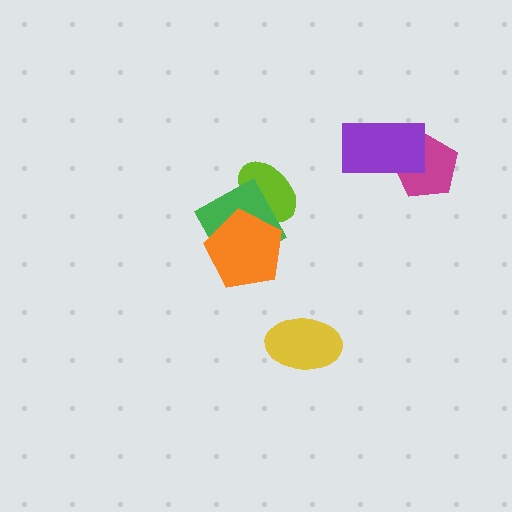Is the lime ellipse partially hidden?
Yes, it is partially covered by another shape.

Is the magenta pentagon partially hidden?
Yes, it is partially covered by another shape.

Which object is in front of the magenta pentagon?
The purple rectangle is in front of the magenta pentagon.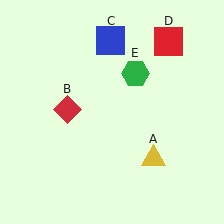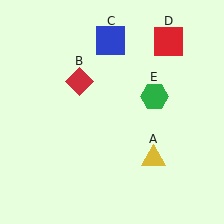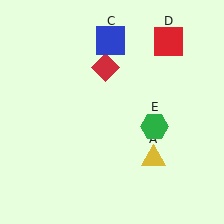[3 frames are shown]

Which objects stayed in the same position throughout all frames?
Yellow triangle (object A) and blue square (object C) and red square (object D) remained stationary.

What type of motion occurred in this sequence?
The red diamond (object B), green hexagon (object E) rotated clockwise around the center of the scene.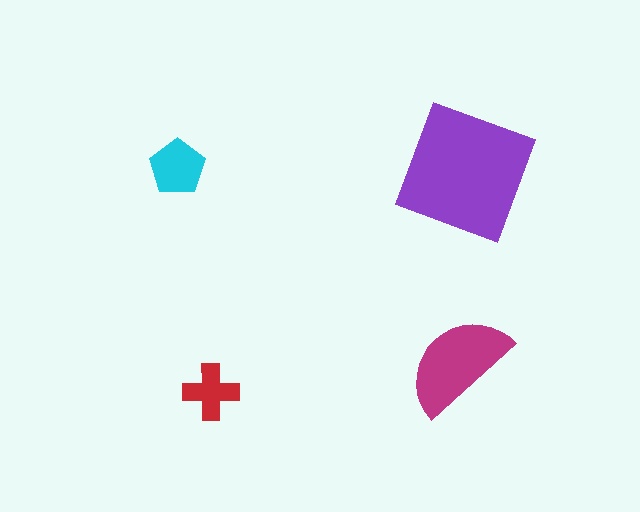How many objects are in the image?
There are 4 objects in the image.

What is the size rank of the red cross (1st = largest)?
4th.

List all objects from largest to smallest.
The purple square, the magenta semicircle, the cyan pentagon, the red cross.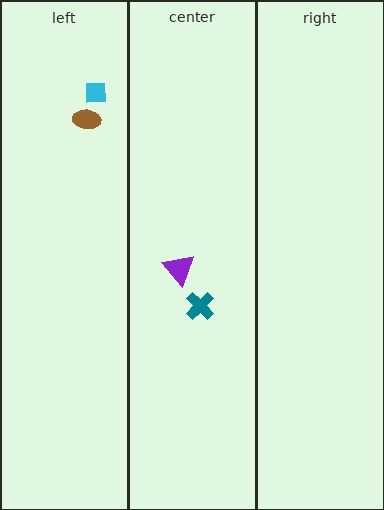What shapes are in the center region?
The teal cross, the purple triangle.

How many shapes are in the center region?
2.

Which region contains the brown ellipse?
The left region.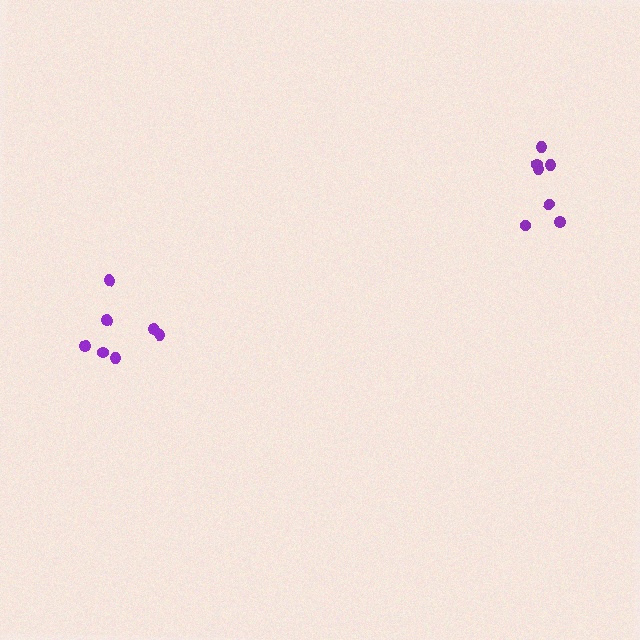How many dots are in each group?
Group 1: 7 dots, Group 2: 7 dots (14 total).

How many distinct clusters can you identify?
There are 2 distinct clusters.